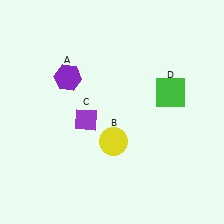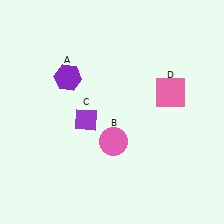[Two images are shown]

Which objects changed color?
B changed from yellow to pink. D changed from green to pink.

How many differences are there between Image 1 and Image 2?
There are 2 differences between the two images.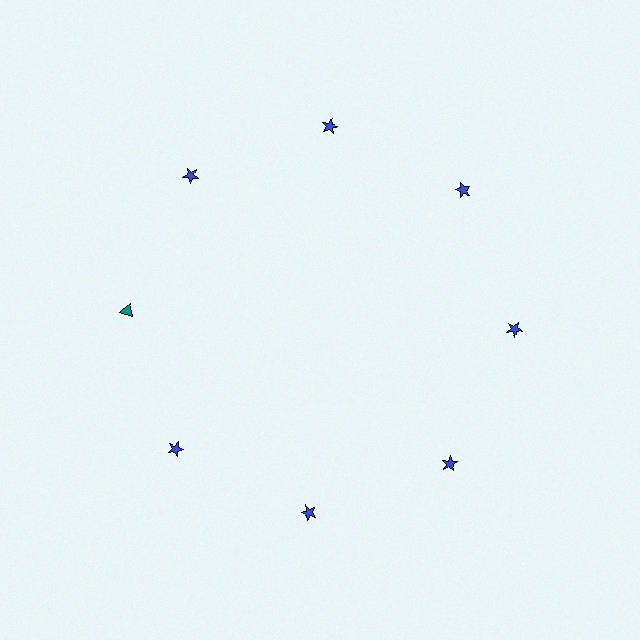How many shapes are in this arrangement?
There are 8 shapes arranged in a ring pattern.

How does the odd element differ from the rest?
It differs in both color (teal instead of blue) and shape (triangle instead of star).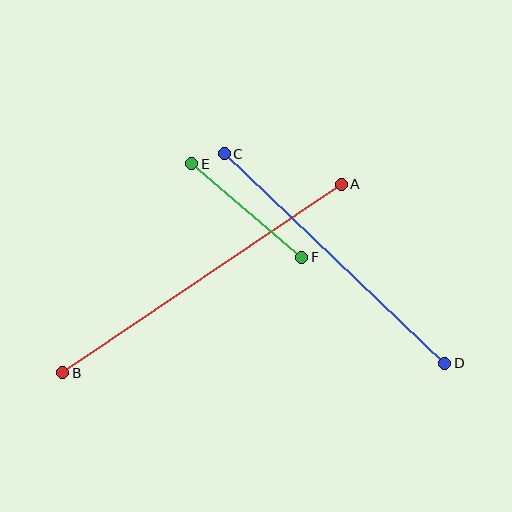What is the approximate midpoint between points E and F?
The midpoint is at approximately (247, 211) pixels.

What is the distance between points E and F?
The distance is approximately 144 pixels.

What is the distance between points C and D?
The distance is approximately 304 pixels.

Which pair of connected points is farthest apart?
Points A and B are farthest apart.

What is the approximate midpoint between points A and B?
The midpoint is at approximately (202, 278) pixels.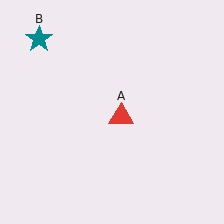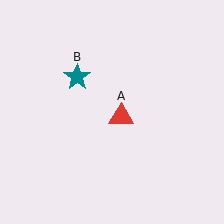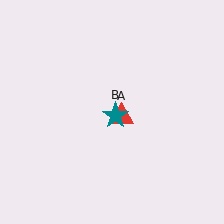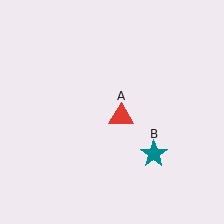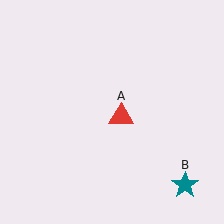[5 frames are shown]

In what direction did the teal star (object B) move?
The teal star (object B) moved down and to the right.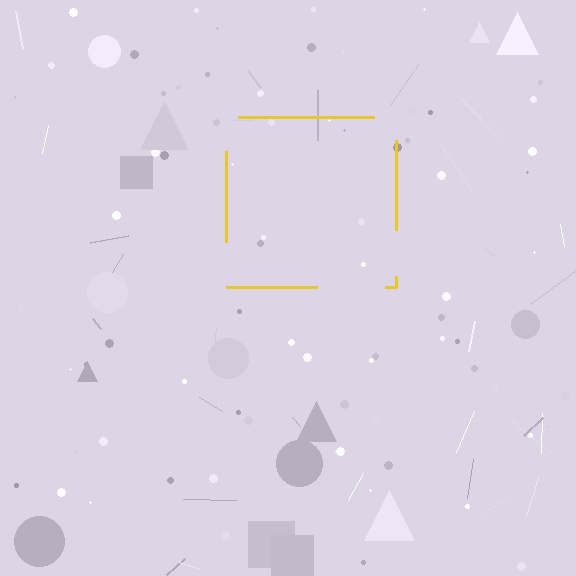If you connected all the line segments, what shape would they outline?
They would outline a square.